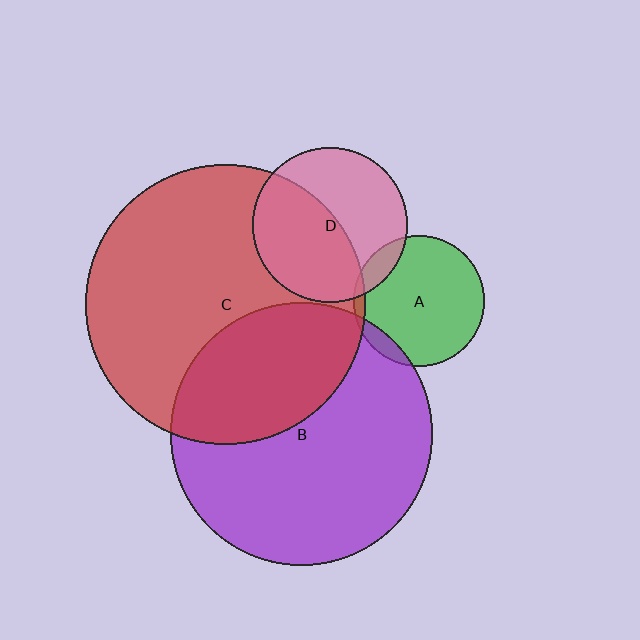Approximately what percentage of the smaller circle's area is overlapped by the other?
Approximately 35%.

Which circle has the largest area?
Circle C (red).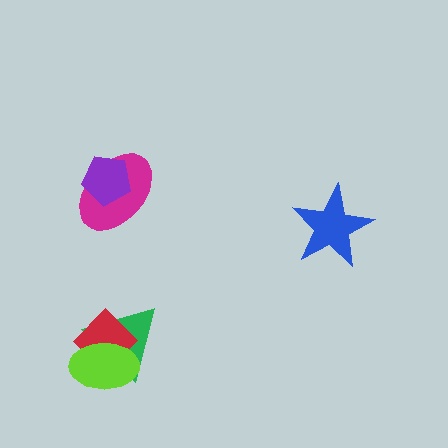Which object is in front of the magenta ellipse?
The purple pentagon is in front of the magenta ellipse.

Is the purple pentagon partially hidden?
No, no other shape covers it.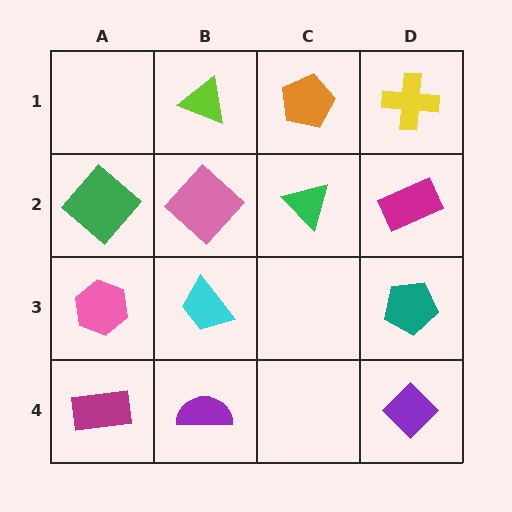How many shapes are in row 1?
3 shapes.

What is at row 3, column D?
A teal pentagon.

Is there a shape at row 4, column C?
No, that cell is empty.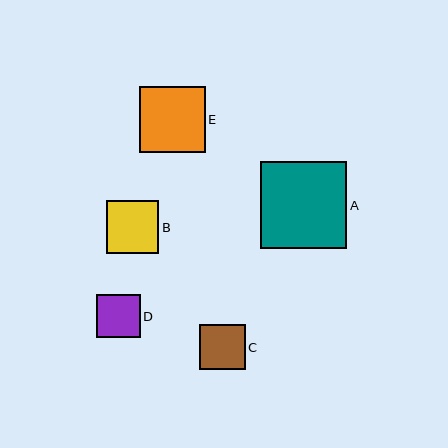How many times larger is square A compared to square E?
Square A is approximately 1.3 times the size of square E.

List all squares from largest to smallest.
From largest to smallest: A, E, B, C, D.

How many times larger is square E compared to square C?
Square E is approximately 1.5 times the size of square C.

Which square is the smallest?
Square D is the smallest with a size of approximately 43 pixels.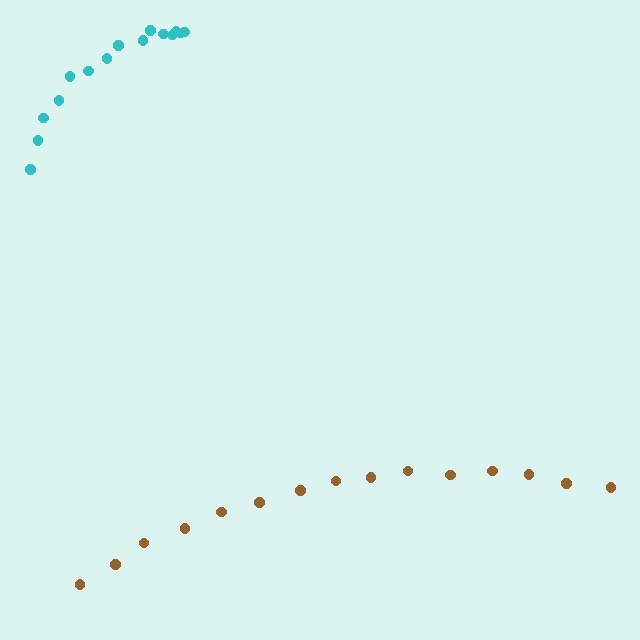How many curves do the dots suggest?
There are 2 distinct paths.